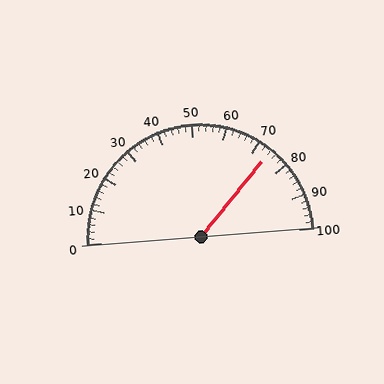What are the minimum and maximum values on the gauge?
The gauge ranges from 0 to 100.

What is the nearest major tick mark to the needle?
The nearest major tick mark is 70.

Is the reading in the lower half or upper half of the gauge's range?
The reading is in the upper half of the range (0 to 100).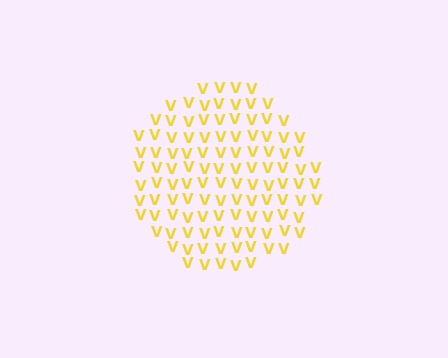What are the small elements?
The small elements are letter V's.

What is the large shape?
The large shape is a circle.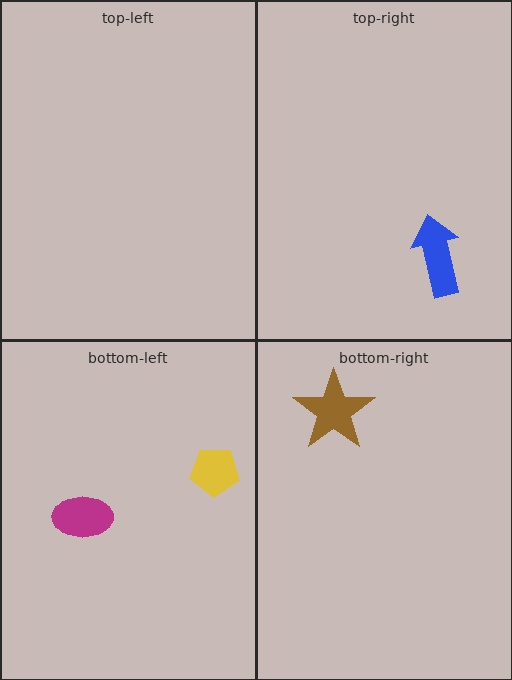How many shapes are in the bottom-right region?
1.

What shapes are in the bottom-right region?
The brown star.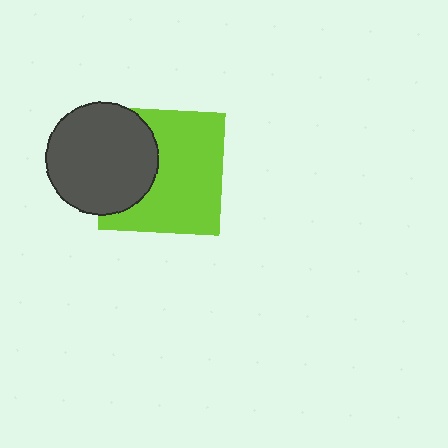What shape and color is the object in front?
The object in front is a dark gray circle.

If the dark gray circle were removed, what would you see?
You would see the complete lime square.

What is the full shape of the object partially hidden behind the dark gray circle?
The partially hidden object is a lime square.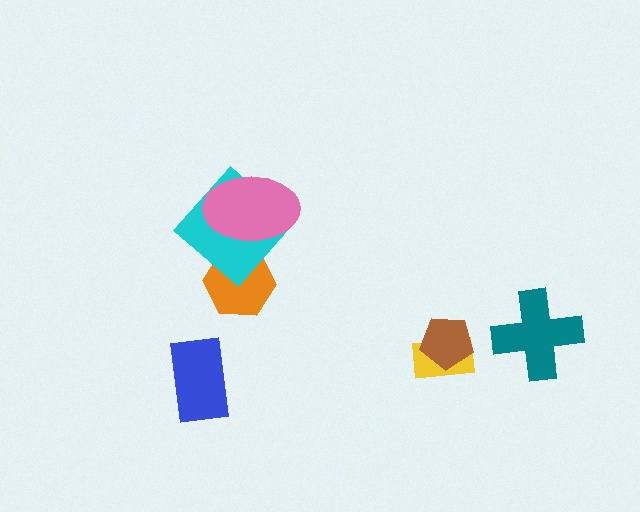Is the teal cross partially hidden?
No, no other shape covers it.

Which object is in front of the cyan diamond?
The pink ellipse is in front of the cyan diamond.